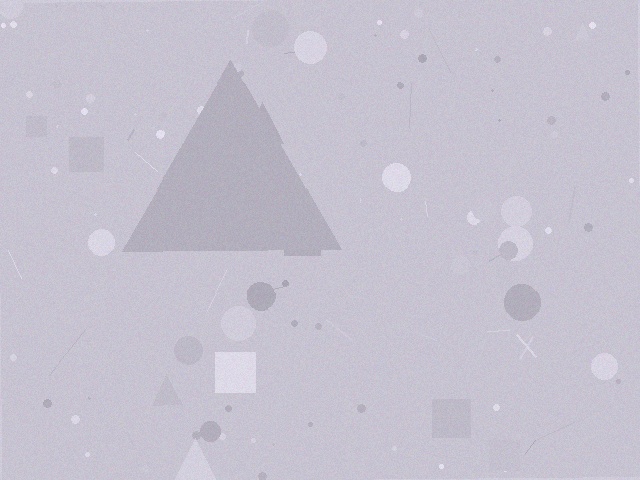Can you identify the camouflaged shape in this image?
The camouflaged shape is a triangle.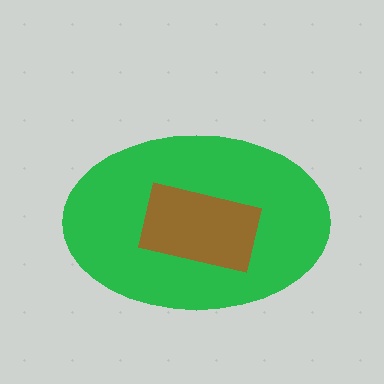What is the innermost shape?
The brown rectangle.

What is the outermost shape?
The green ellipse.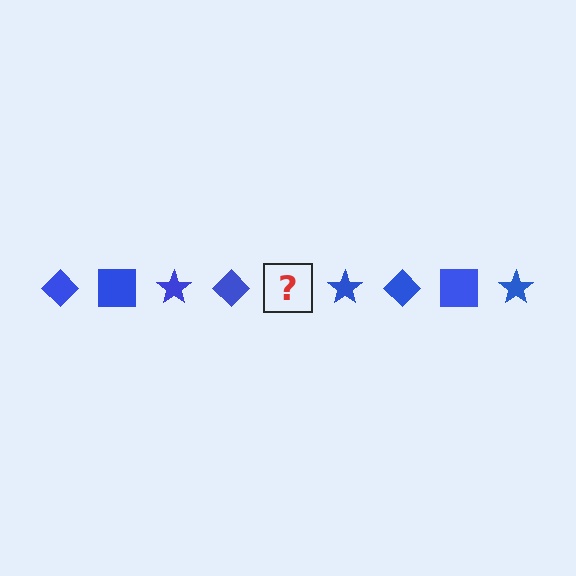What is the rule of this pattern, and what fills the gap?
The rule is that the pattern cycles through diamond, square, star shapes in blue. The gap should be filled with a blue square.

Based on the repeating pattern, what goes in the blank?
The blank should be a blue square.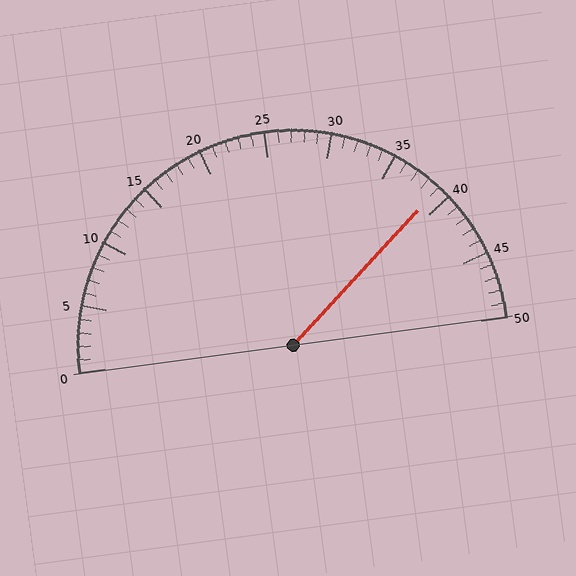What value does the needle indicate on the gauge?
The needle indicates approximately 39.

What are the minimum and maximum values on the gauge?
The gauge ranges from 0 to 50.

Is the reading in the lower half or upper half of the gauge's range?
The reading is in the upper half of the range (0 to 50).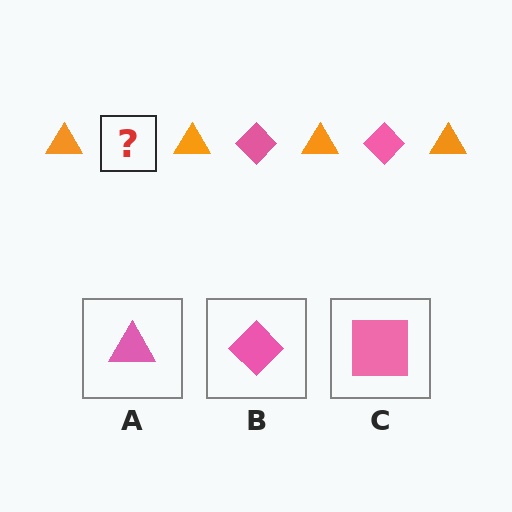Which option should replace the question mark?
Option B.